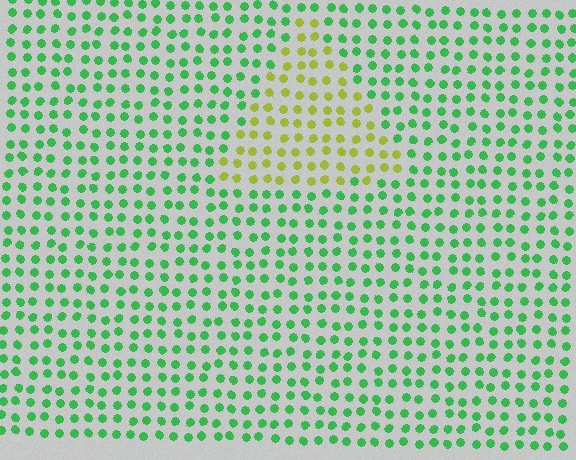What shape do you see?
I see a triangle.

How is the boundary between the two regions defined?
The boundary is defined purely by a slight shift in hue (about 58 degrees). Spacing, size, and orientation are identical on both sides.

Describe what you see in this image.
The image is filled with small green elements in a uniform arrangement. A triangle-shaped region is visible where the elements are tinted to a slightly different hue, forming a subtle color boundary.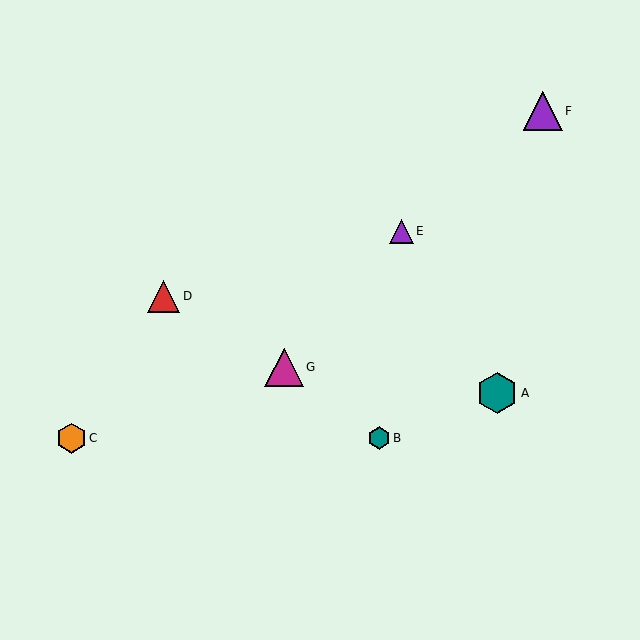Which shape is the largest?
The teal hexagon (labeled A) is the largest.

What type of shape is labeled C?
Shape C is an orange hexagon.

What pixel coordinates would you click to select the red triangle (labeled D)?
Click at (164, 296) to select the red triangle D.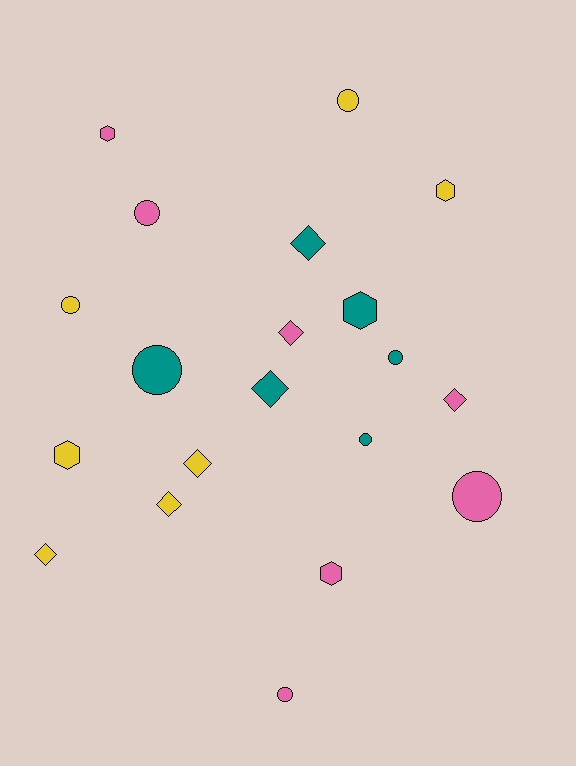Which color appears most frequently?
Pink, with 7 objects.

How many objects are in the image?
There are 20 objects.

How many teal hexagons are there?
There is 1 teal hexagon.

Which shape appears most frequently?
Circle, with 8 objects.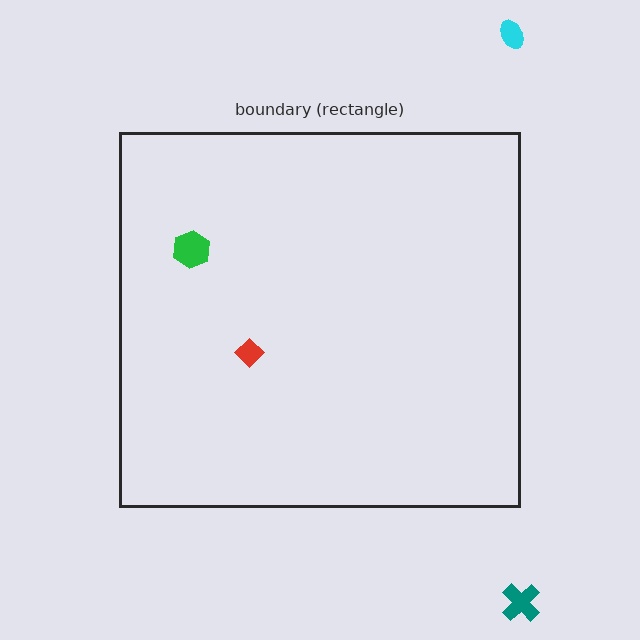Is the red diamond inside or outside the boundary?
Inside.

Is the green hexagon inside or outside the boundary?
Inside.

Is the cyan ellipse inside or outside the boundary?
Outside.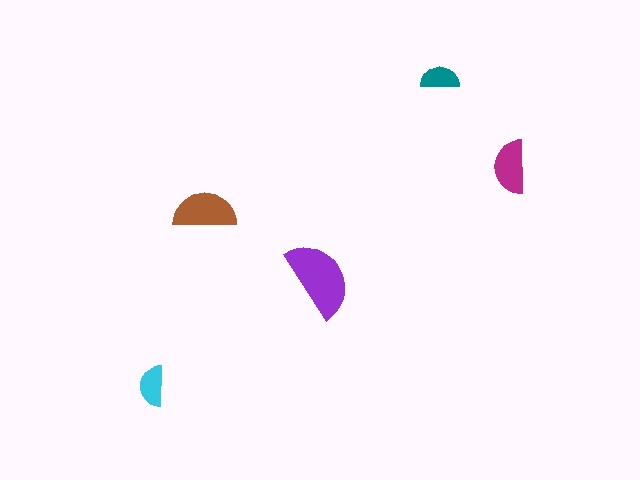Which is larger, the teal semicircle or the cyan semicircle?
The cyan one.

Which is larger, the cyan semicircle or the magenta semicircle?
The magenta one.